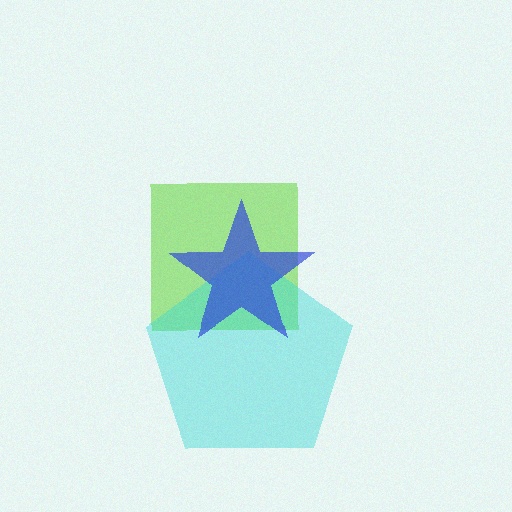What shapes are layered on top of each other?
The layered shapes are: a lime square, a cyan pentagon, a blue star.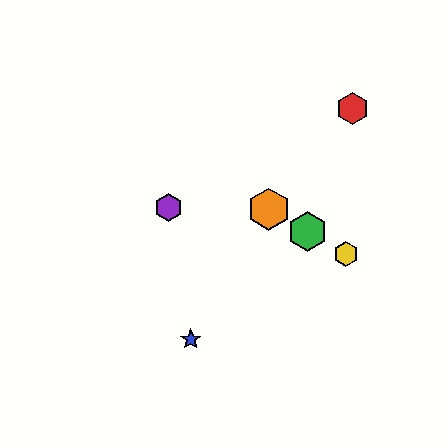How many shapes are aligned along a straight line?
3 shapes (the green hexagon, the yellow hexagon, the orange hexagon) are aligned along a straight line.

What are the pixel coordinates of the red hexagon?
The red hexagon is at (352, 108).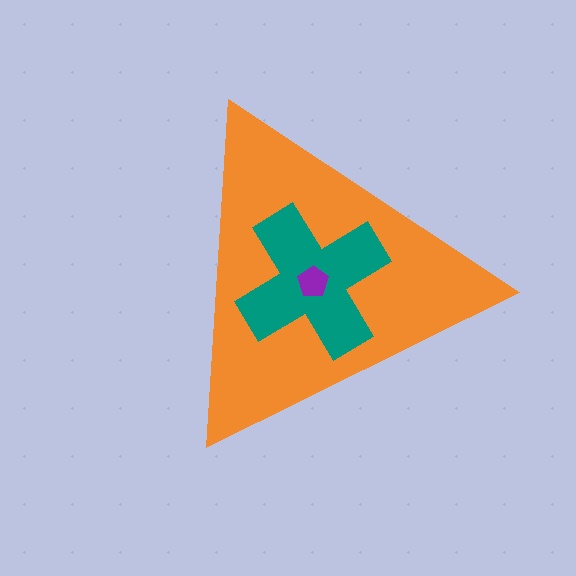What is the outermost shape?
The orange triangle.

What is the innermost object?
The purple pentagon.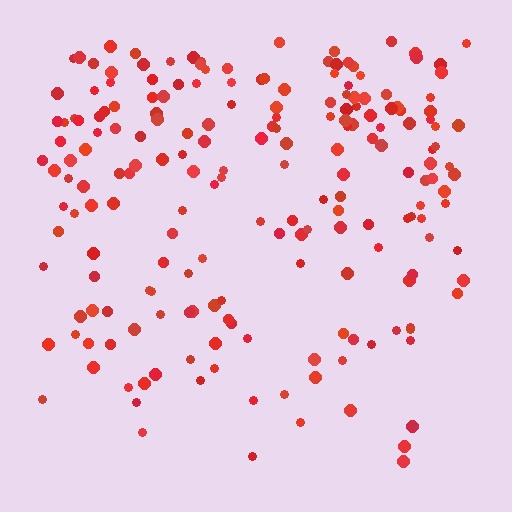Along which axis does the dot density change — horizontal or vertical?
Vertical.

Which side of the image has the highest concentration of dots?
The top.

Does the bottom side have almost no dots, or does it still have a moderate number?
Still a moderate number, just noticeably fewer than the top.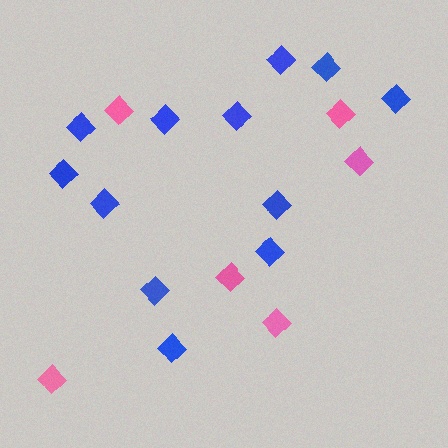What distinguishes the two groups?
There are 2 groups: one group of pink diamonds (6) and one group of blue diamonds (12).